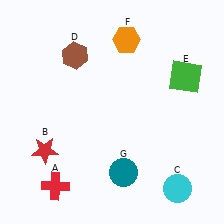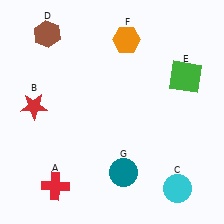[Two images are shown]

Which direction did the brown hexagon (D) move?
The brown hexagon (D) moved left.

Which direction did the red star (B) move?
The red star (B) moved up.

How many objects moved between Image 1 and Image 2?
2 objects moved between the two images.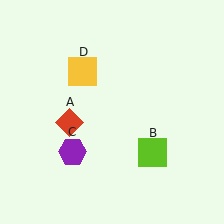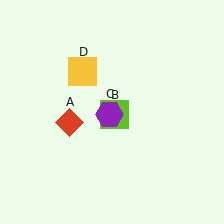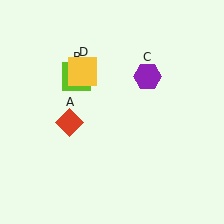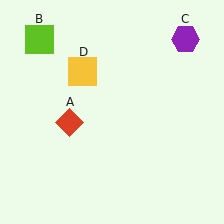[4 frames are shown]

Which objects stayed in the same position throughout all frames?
Red diamond (object A) and yellow square (object D) remained stationary.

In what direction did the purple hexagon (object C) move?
The purple hexagon (object C) moved up and to the right.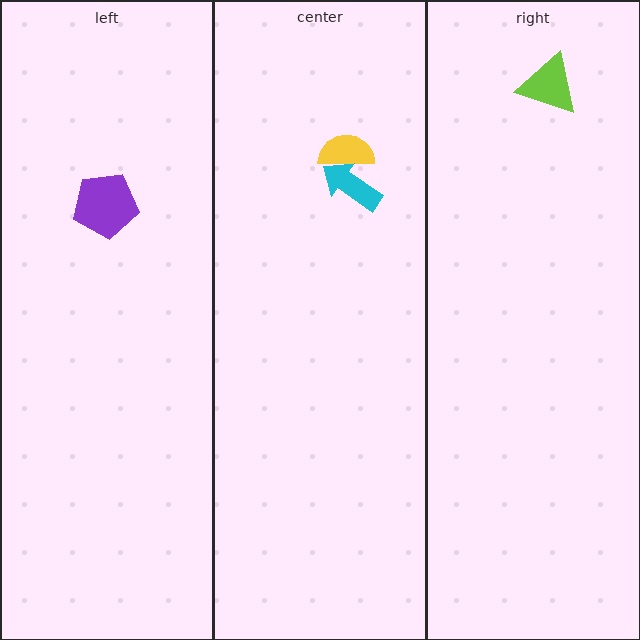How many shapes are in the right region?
1.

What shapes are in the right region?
The lime triangle.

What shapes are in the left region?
The purple pentagon.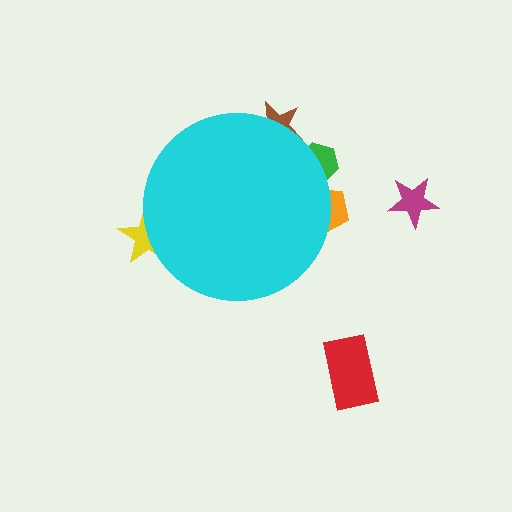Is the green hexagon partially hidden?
Yes, the green hexagon is partially hidden behind the cyan circle.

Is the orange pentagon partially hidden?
Yes, the orange pentagon is partially hidden behind the cyan circle.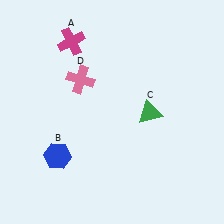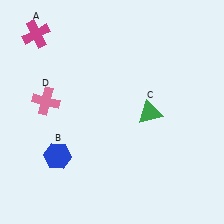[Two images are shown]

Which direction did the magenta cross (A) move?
The magenta cross (A) moved left.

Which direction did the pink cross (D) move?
The pink cross (D) moved left.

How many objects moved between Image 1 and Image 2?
2 objects moved between the two images.